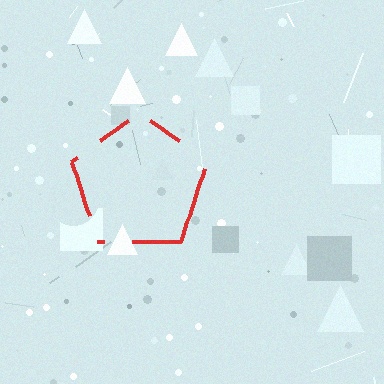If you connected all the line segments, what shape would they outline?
They would outline a pentagon.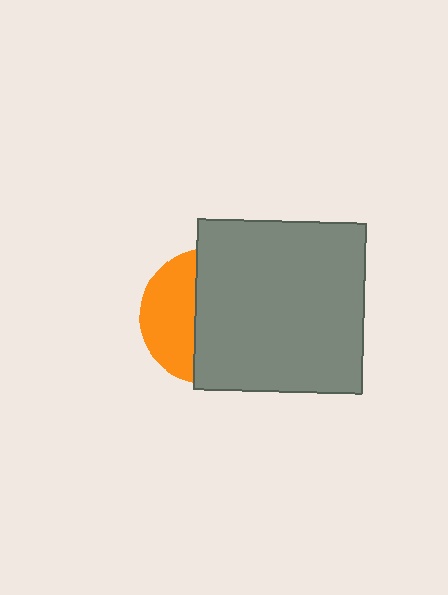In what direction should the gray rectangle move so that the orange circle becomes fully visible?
The gray rectangle should move right. That is the shortest direction to clear the overlap and leave the orange circle fully visible.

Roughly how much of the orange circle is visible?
A small part of it is visible (roughly 38%).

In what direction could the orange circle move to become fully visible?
The orange circle could move left. That would shift it out from behind the gray rectangle entirely.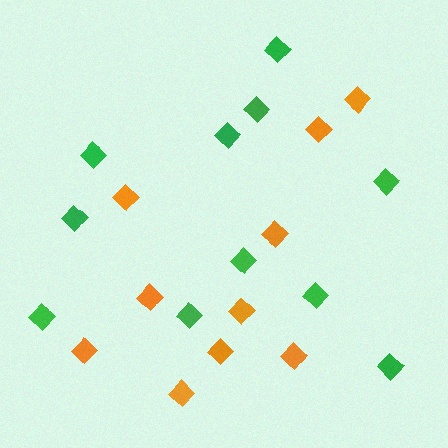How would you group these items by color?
There are 2 groups: one group of green diamonds (11) and one group of orange diamonds (10).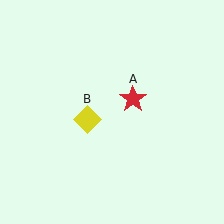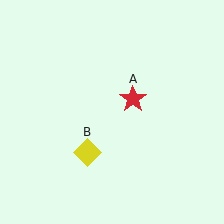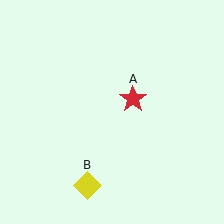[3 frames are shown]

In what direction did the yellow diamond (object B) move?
The yellow diamond (object B) moved down.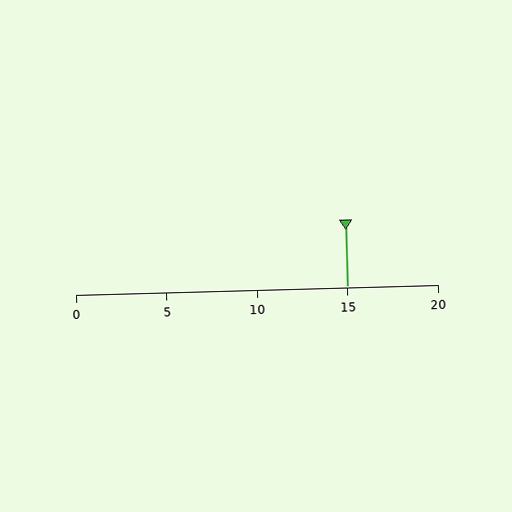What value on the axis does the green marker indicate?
The marker indicates approximately 15.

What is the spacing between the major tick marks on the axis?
The major ticks are spaced 5 apart.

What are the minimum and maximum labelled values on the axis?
The axis runs from 0 to 20.